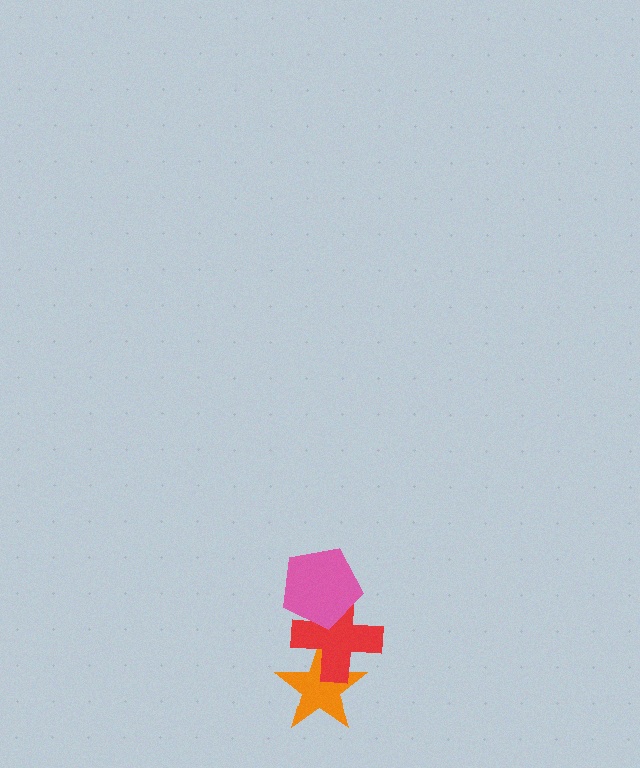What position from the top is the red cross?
The red cross is 2nd from the top.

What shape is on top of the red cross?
The pink pentagon is on top of the red cross.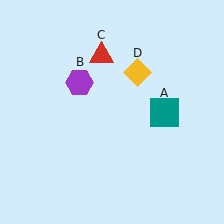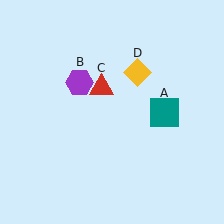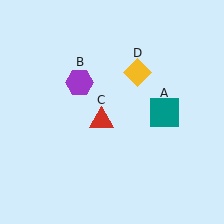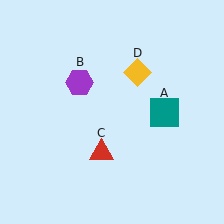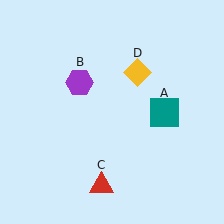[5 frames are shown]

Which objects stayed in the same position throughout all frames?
Teal square (object A) and purple hexagon (object B) and yellow diamond (object D) remained stationary.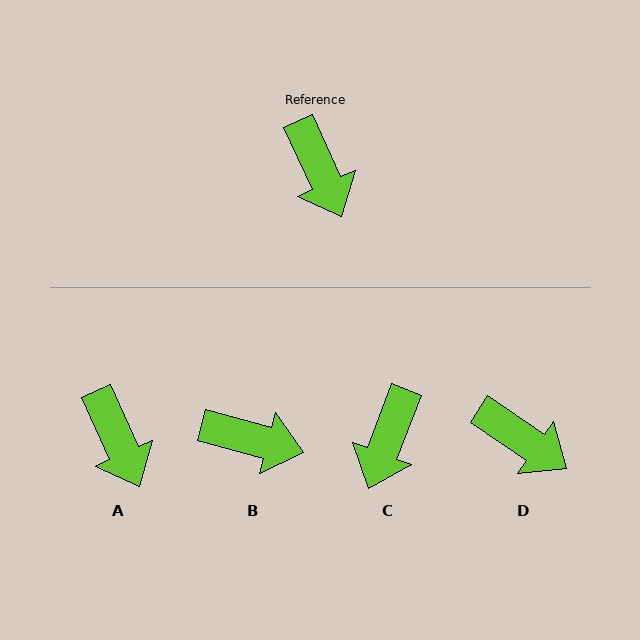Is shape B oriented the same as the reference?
No, it is off by about 51 degrees.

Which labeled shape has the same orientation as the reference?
A.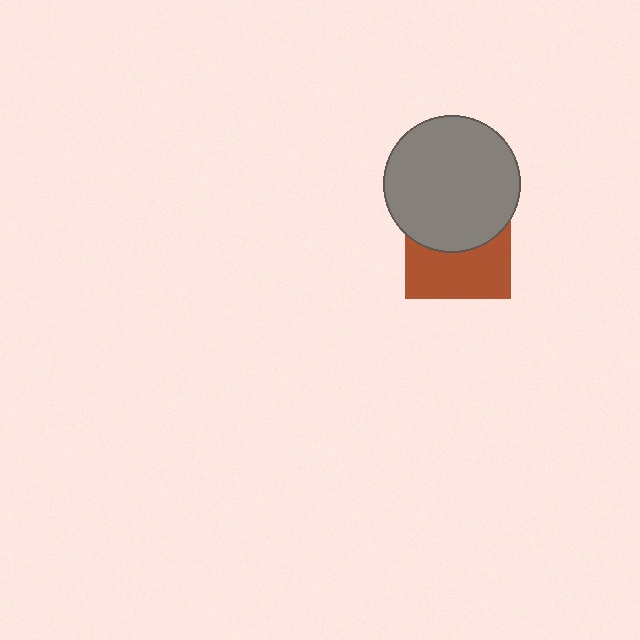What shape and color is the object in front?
The object in front is a gray circle.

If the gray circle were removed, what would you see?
You would see the complete brown square.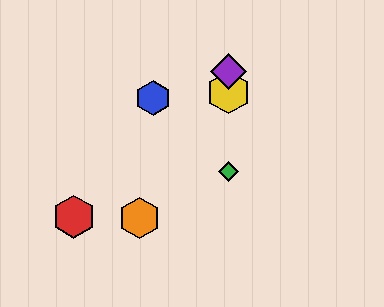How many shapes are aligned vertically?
3 shapes (the green diamond, the yellow hexagon, the purple diamond) are aligned vertically.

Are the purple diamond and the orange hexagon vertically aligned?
No, the purple diamond is at x≈229 and the orange hexagon is at x≈139.